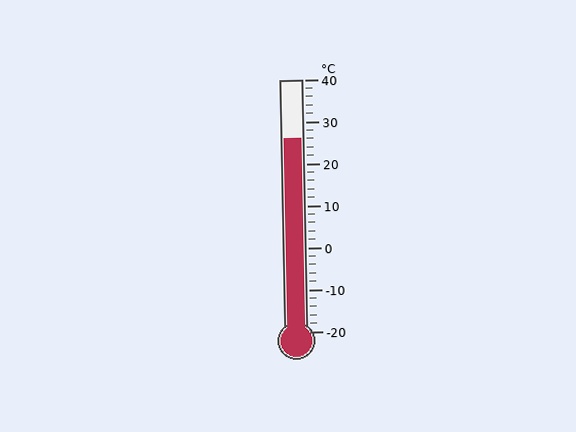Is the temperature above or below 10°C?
The temperature is above 10°C.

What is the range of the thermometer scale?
The thermometer scale ranges from -20°C to 40°C.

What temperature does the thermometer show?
The thermometer shows approximately 26°C.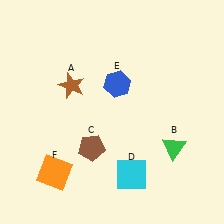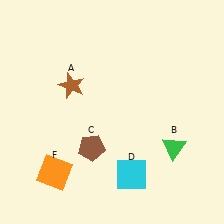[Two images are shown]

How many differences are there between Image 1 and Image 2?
There is 1 difference between the two images.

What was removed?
The blue hexagon (E) was removed in Image 2.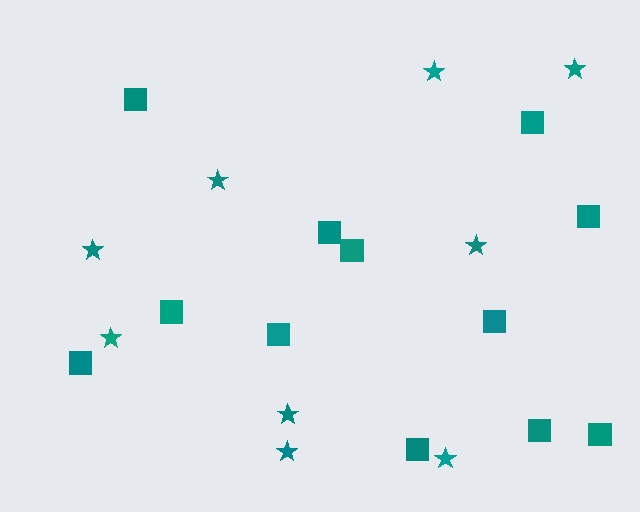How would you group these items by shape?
There are 2 groups: one group of squares (12) and one group of stars (9).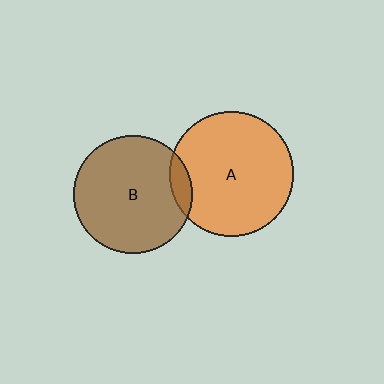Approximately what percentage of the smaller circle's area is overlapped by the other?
Approximately 10%.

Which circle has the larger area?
Circle A (orange).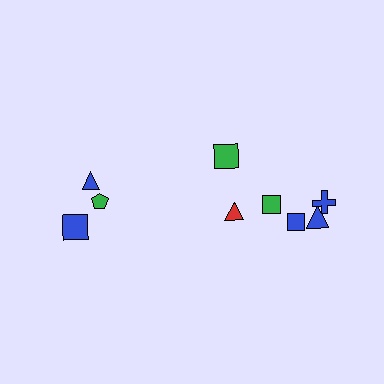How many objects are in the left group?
There are 3 objects.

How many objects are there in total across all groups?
There are 9 objects.